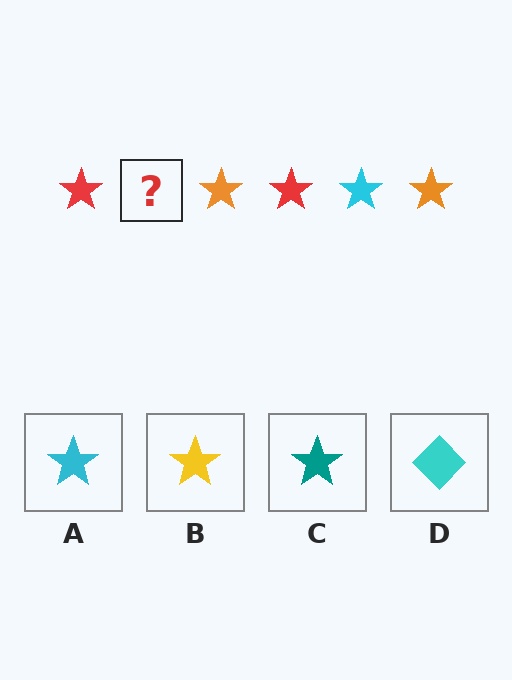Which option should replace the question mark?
Option A.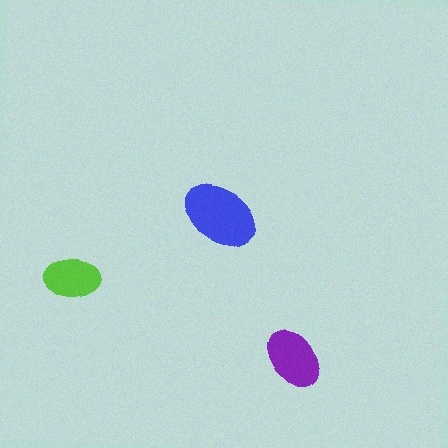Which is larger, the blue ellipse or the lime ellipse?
The blue one.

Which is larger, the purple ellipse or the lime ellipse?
The purple one.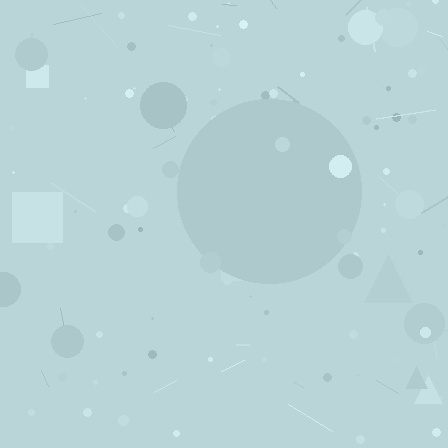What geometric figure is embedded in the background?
A circle is embedded in the background.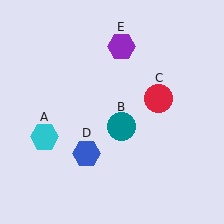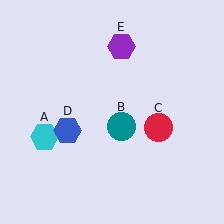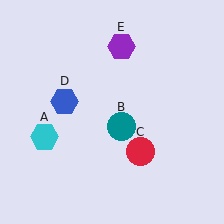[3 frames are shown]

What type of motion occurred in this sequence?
The red circle (object C), blue hexagon (object D) rotated clockwise around the center of the scene.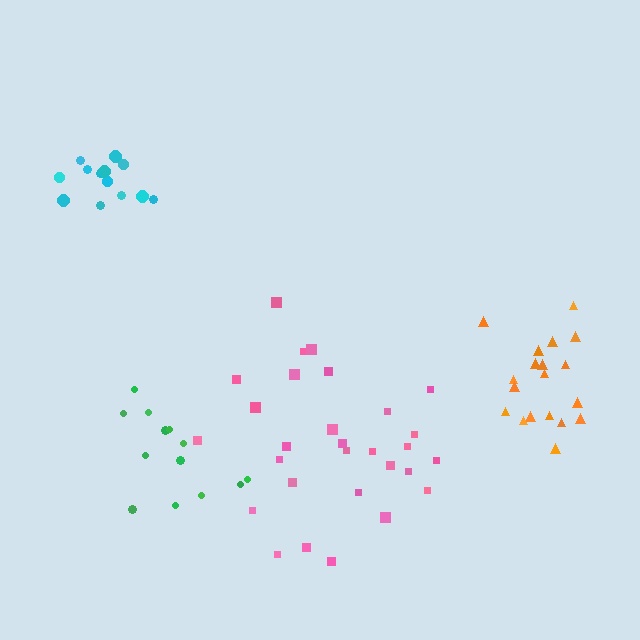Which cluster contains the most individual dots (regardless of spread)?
Pink (29).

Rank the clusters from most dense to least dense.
orange, cyan, green, pink.